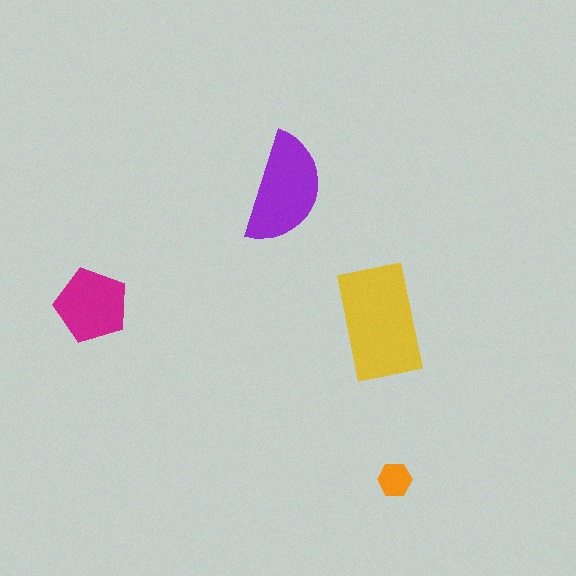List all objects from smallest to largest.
The orange hexagon, the magenta pentagon, the purple semicircle, the yellow rectangle.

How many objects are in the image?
There are 4 objects in the image.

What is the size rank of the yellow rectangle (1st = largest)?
1st.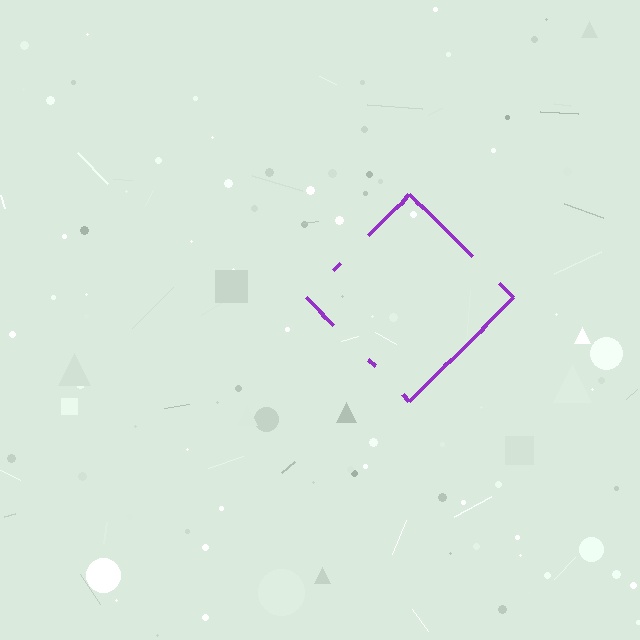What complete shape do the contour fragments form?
The contour fragments form a diamond.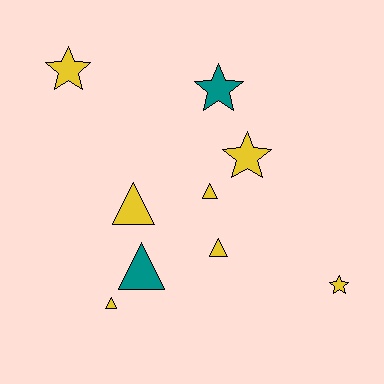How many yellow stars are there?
There are 3 yellow stars.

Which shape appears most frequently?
Triangle, with 5 objects.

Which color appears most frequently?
Yellow, with 7 objects.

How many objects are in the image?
There are 9 objects.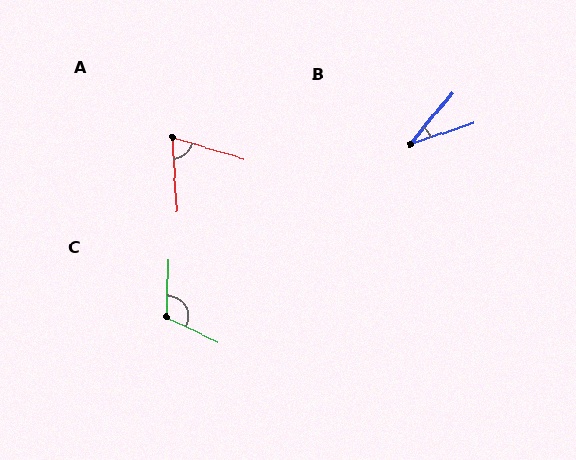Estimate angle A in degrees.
Approximately 70 degrees.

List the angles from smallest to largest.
B (32°), A (70°), C (114°).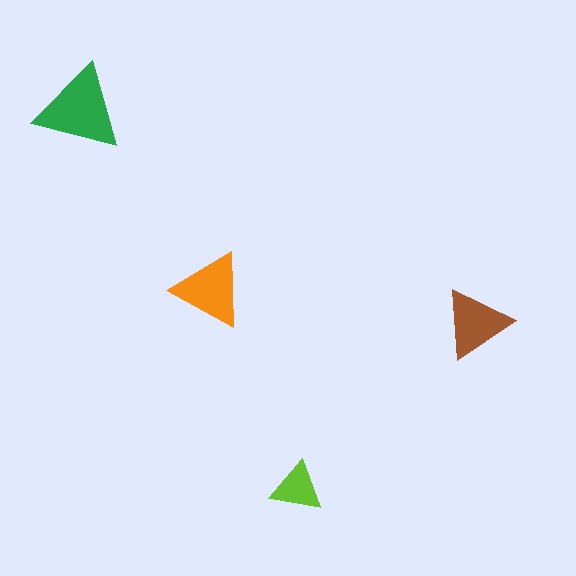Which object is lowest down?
The lime triangle is bottommost.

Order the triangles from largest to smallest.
the green one, the orange one, the brown one, the lime one.